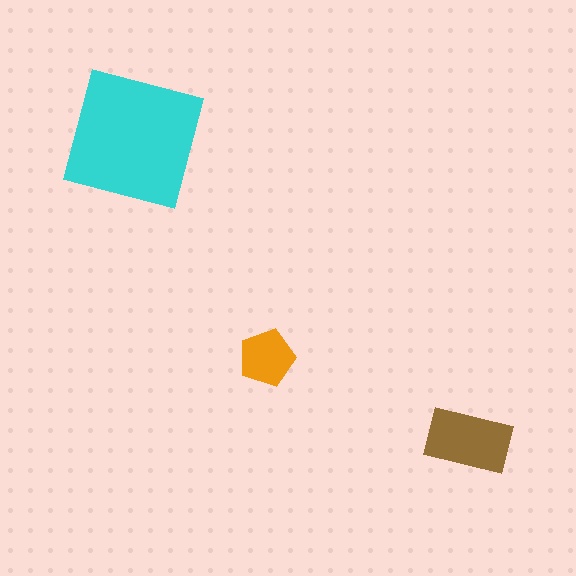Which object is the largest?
The cyan square.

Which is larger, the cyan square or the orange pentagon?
The cyan square.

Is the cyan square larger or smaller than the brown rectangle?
Larger.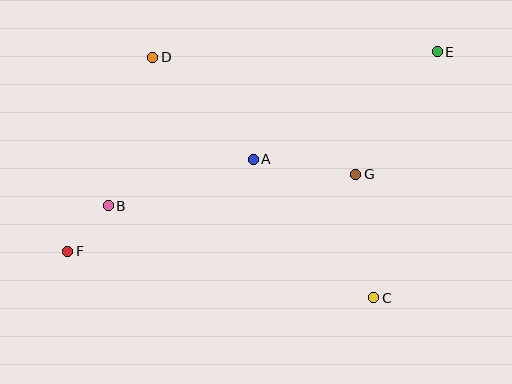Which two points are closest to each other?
Points B and F are closest to each other.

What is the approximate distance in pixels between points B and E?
The distance between B and E is approximately 363 pixels.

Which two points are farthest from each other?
Points E and F are farthest from each other.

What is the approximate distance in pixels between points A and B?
The distance between A and B is approximately 152 pixels.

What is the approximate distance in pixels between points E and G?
The distance between E and G is approximately 147 pixels.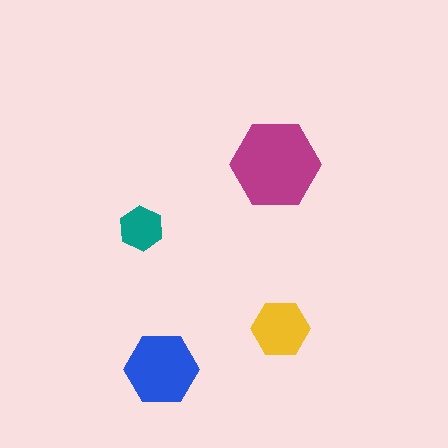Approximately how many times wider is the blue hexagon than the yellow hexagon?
About 1.5 times wider.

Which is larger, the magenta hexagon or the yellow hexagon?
The magenta one.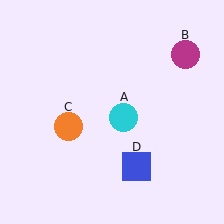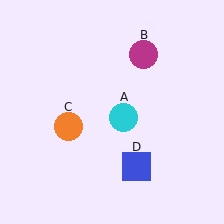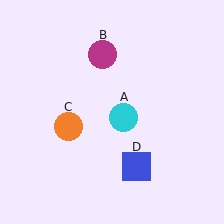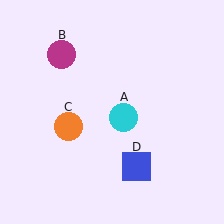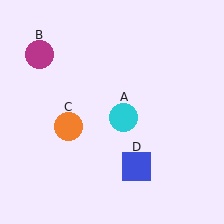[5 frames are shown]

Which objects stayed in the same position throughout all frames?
Cyan circle (object A) and orange circle (object C) and blue square (object D) remained stationary.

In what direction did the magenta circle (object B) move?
The magenta circle (object B) moved left.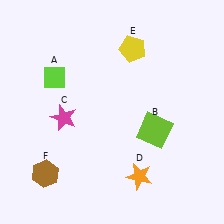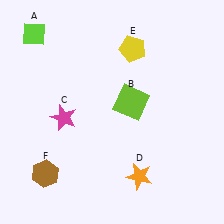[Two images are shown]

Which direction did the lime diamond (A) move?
The lime diamond (A) moved up.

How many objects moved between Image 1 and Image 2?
2 objects moved between the two images.